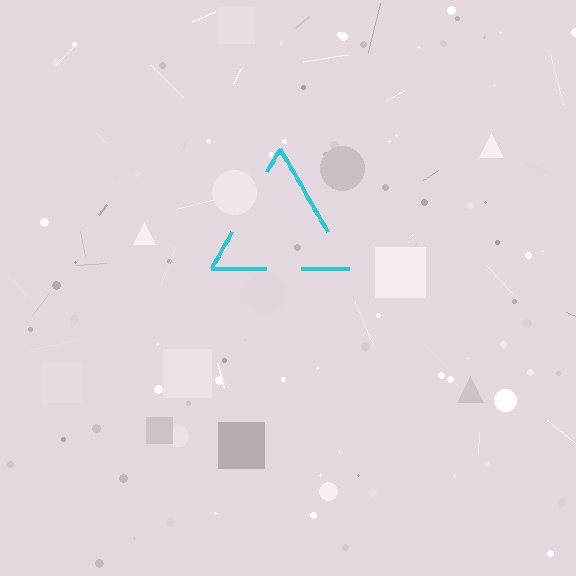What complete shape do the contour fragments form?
The contour fragments form a triangle.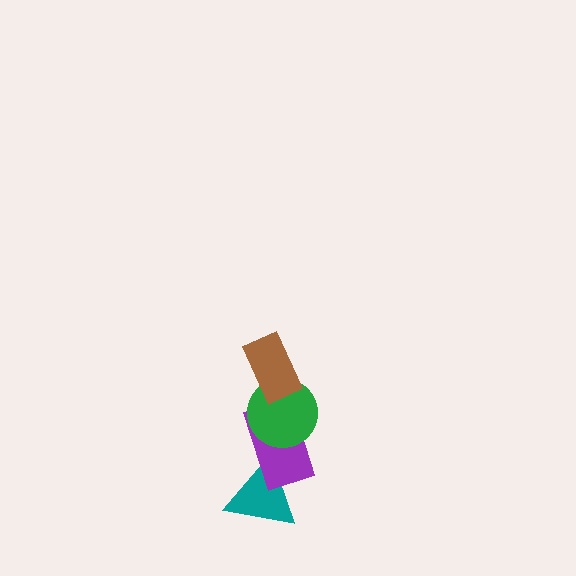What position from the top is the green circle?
The green circle is 2nd from the top.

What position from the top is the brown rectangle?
The brown rectangle is 1st from the top.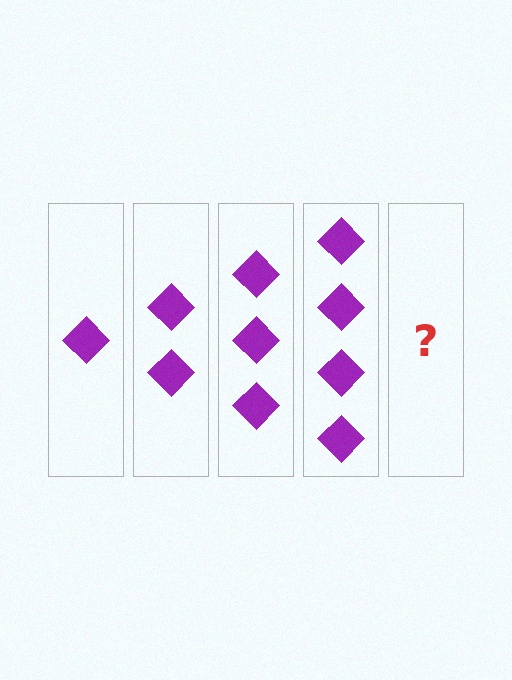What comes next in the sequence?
The next element should be 5 diamonds.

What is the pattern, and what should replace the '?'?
The pattern is that each step adds one more diamond. The '?' should be 5 diamonds.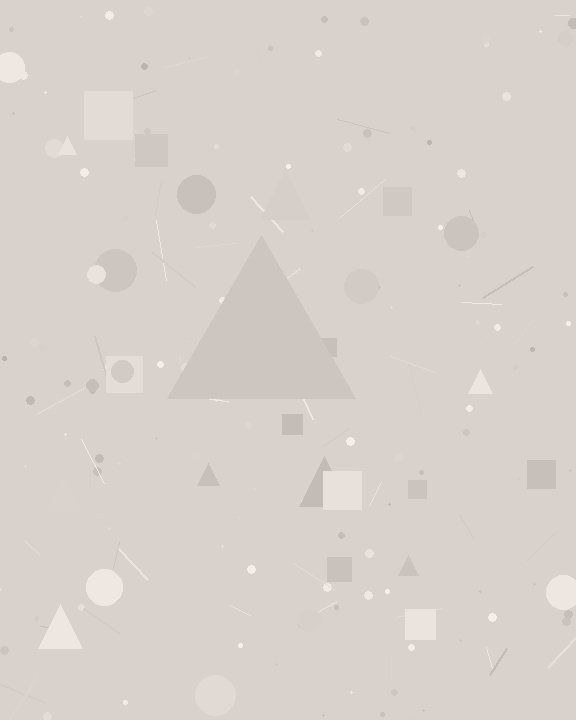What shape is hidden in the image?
A triangle is hidden in the image.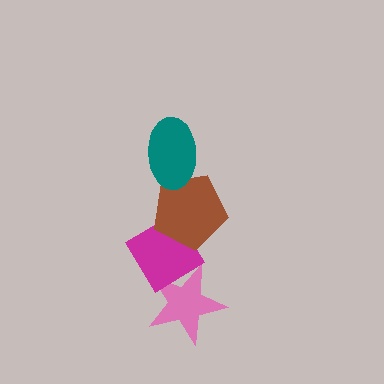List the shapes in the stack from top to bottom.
From top to bottom: the teal ellipse, the brown pentagon, the magenta diamond, the pink star.